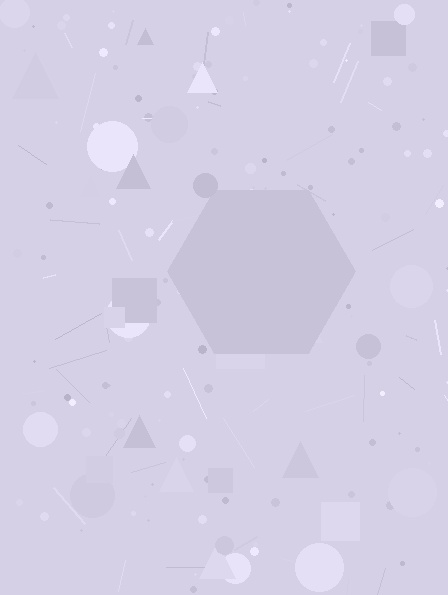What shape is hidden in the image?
A hexagon is hidden in the image.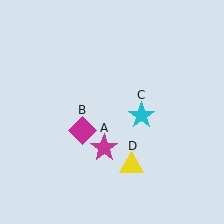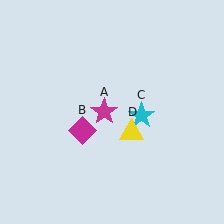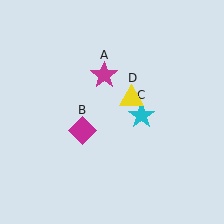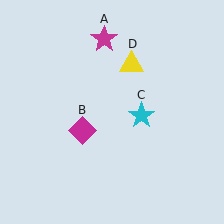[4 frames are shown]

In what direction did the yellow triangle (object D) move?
The yellow triangle (object D) moved up.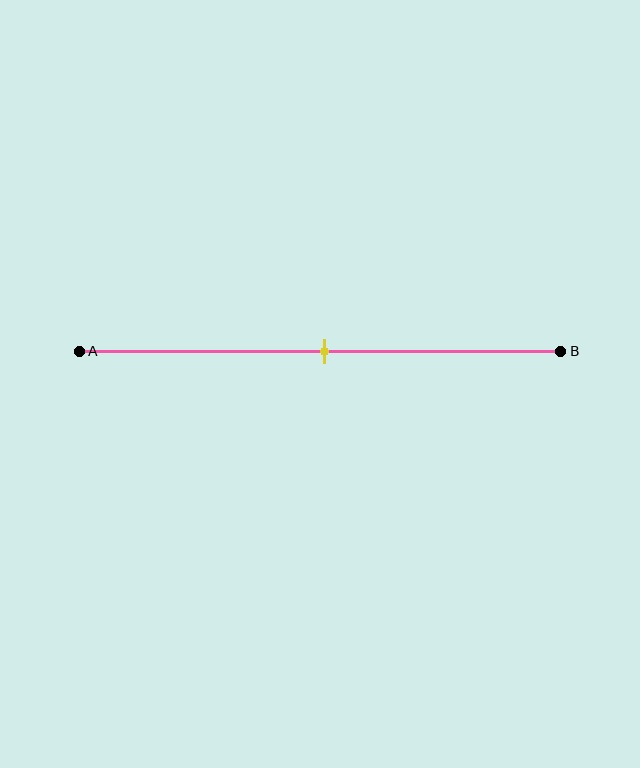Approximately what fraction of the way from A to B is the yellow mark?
The yellow mark is approximately 50% of the way from A to B.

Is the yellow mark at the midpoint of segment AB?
Yes, the mark is approximately at the midpoint.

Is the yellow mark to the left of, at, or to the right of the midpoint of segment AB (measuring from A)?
The yellow mark is approximately at the midpoint of segment AB.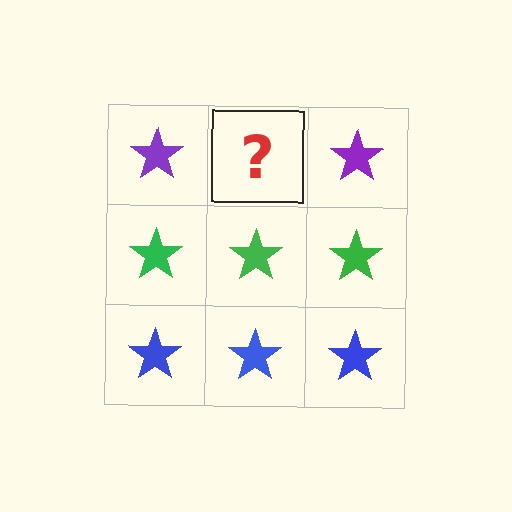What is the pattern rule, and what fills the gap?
The rule is that each row has a consistent color. The gap should be filled with a purple star.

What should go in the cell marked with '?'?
The missing cell should contain a purple star.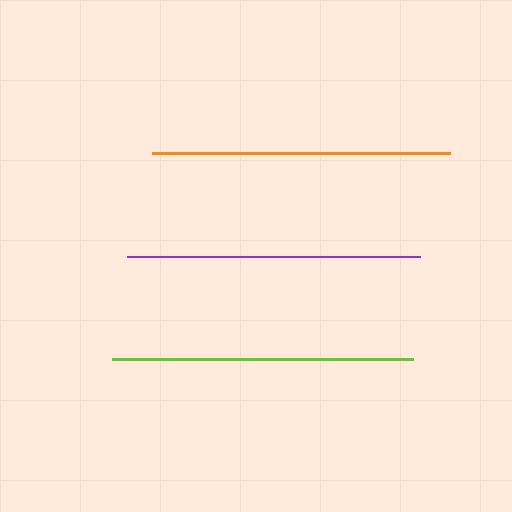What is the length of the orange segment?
The orange segment is approximately 298 pixels long.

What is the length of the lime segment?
The lime segment is approximately 301 pixels long.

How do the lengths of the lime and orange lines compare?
The lime and orange lines are approximately the same length.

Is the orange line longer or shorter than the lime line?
The lime line is longer than the orange line.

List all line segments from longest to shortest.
From longest to shortest: lime, orange, purple.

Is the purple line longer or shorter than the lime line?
The lime line is longer than the purple line.